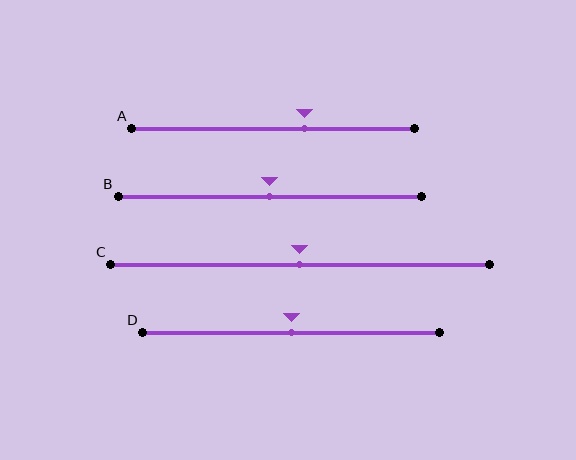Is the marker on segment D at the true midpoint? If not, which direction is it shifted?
Yes, the marker on segment D is at the true midpoint.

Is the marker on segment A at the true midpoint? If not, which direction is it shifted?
No, the marker on segment A is shifted to the right by about 11% of the segment length.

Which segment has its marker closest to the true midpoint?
Segment B has its marker closest to the true midpoint.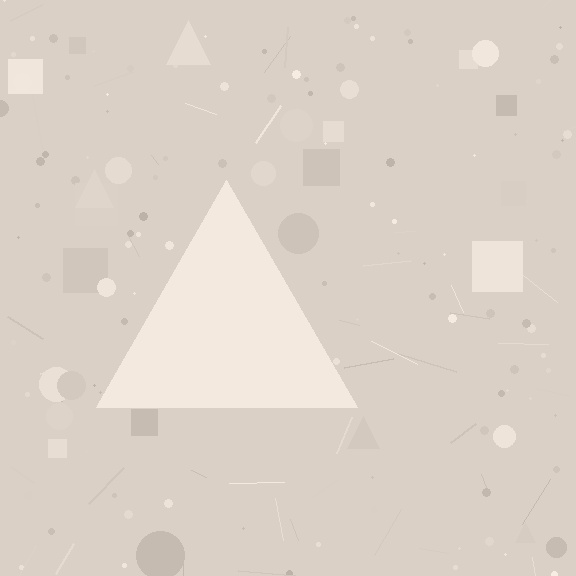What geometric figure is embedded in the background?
A triangle is embedded in the background.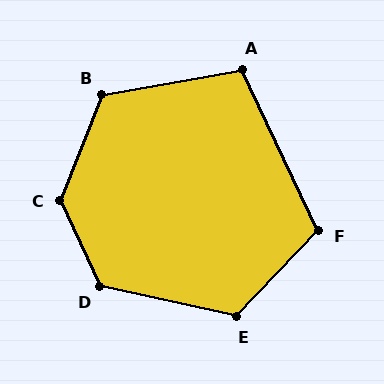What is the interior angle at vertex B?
Approximately 122 degrees (obtuse).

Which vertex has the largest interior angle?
C, at approximately 134 degrees.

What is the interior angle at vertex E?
Approximately 121 degrees (obtuse).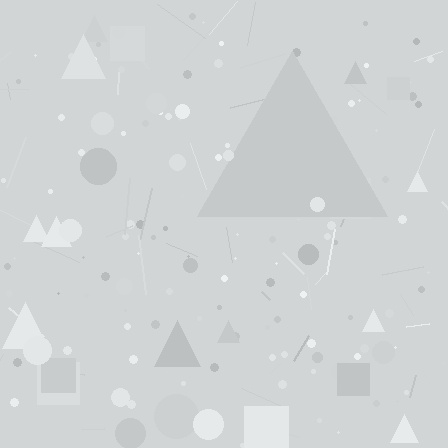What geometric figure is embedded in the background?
A triangle is embedded in the background.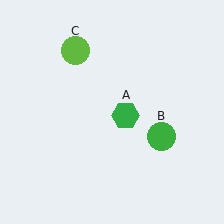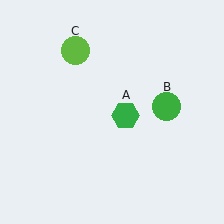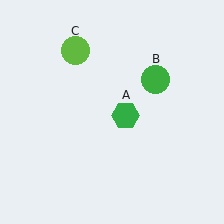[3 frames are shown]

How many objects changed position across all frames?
1 object changed position: green circle (object B).